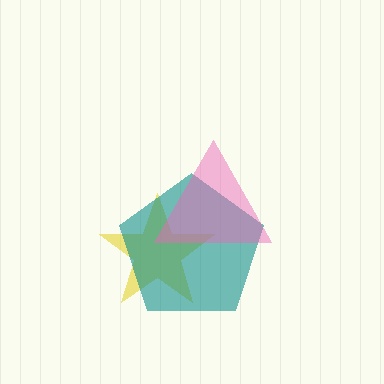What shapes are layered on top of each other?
The layered shapes are: a yellow star, a teal pentagon, a pink triangle.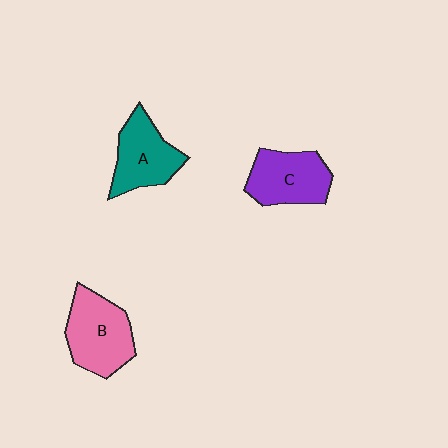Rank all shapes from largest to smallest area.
From largest to smallest: B (pink), C (purple), A (teal).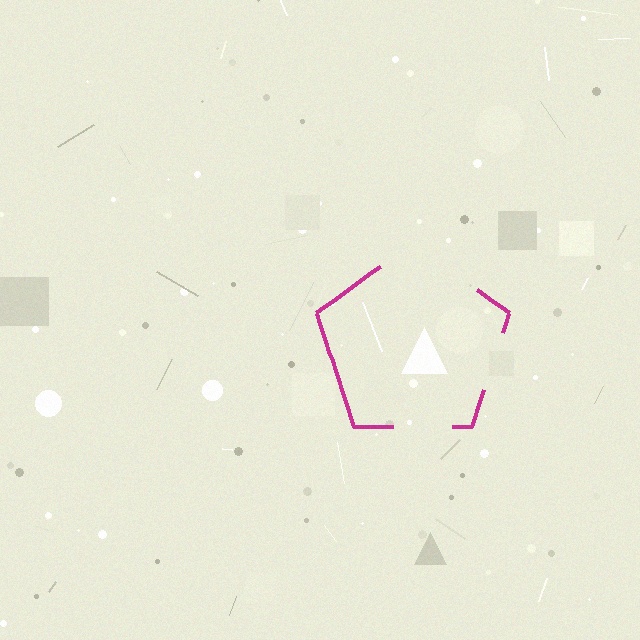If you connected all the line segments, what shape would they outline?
They would outline a pentagon.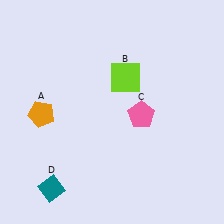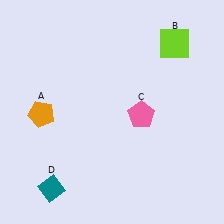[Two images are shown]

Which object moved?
The lime square (B) moved right.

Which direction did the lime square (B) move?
The lime square (B) moved right.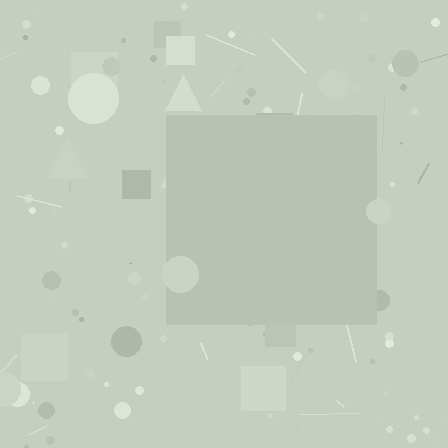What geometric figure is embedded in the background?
A square is embedded in the background.